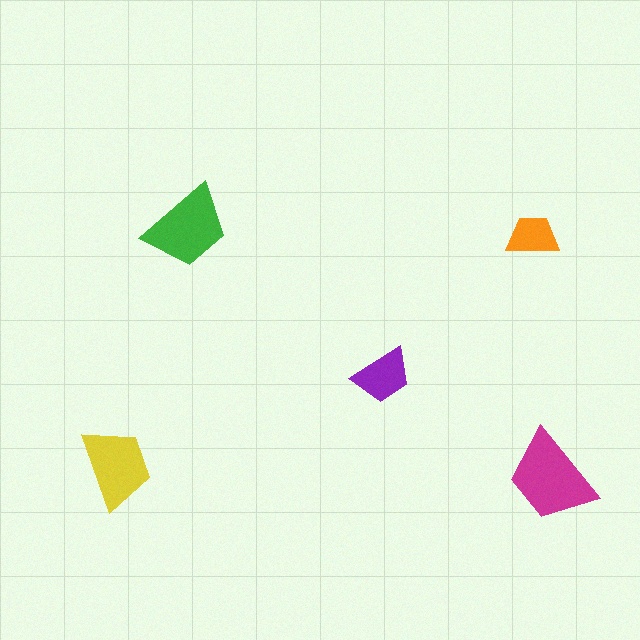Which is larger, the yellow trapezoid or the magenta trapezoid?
The magenta one.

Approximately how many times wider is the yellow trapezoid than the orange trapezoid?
About 1.5 times wider.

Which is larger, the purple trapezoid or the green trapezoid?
The green one.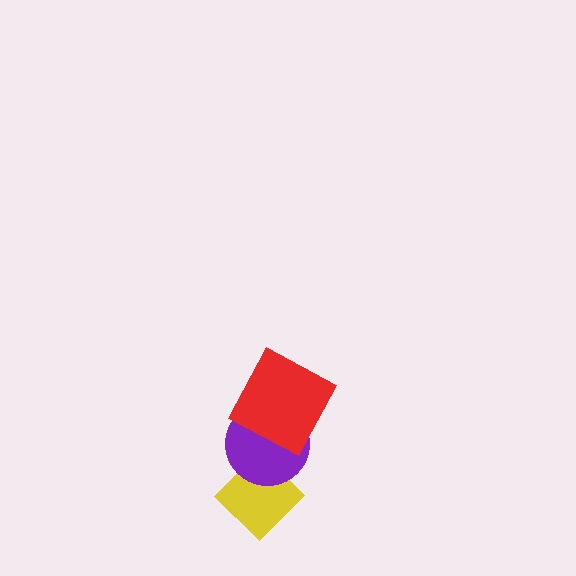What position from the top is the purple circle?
The purple circle is 2nd from the top.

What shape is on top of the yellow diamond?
The purple circle is on top of the yellow diamond.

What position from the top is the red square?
The red square is 1st from the top.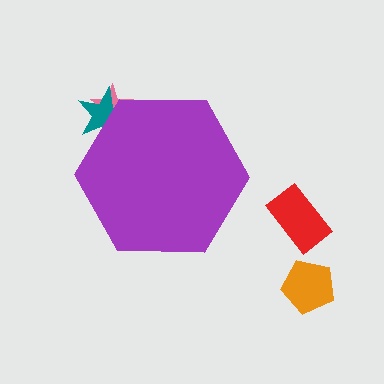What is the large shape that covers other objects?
A purple hexagon.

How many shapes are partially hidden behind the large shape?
2 shapes are partially hidden.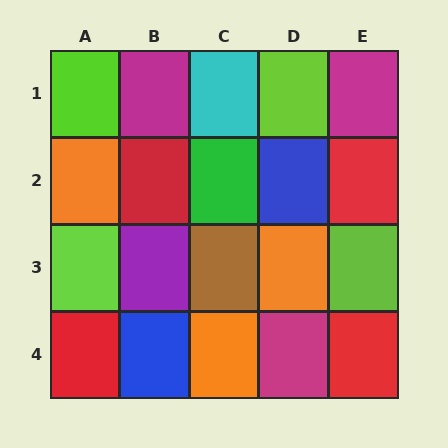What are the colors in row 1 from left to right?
Lime, magenta, cyan, lime, magenta.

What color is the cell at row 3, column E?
Lime.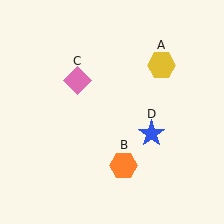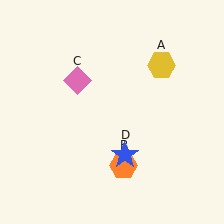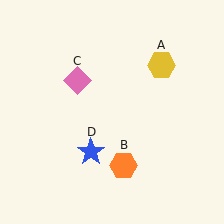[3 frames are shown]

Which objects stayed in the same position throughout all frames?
Yellow hexagon (object A) and orange hexagon (object B) and pink diamond (object C) remained stationary.